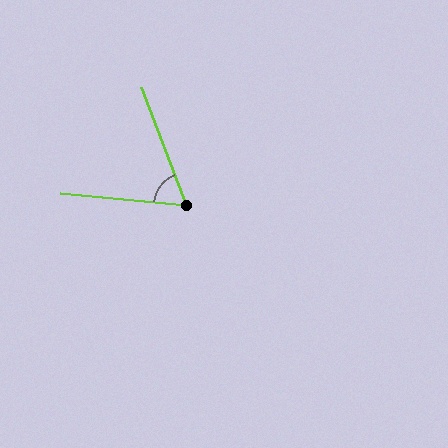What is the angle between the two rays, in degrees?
Approximately 63 degrees.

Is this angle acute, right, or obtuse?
It is acute.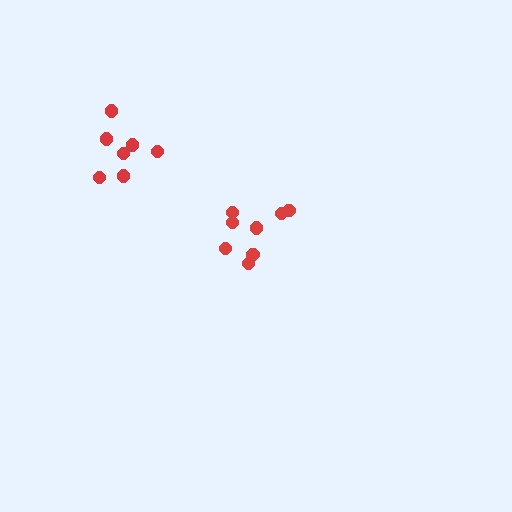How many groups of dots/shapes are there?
There are 2 groups.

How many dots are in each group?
Group 1: 7 dots, Group 2: 8 dots (15 total).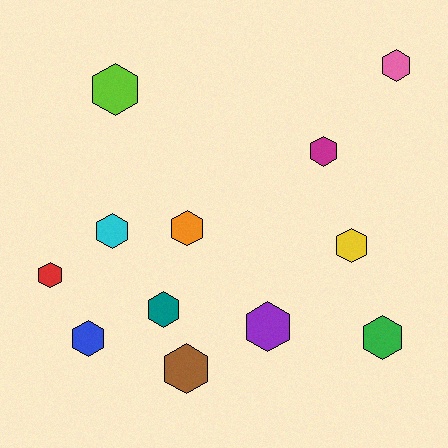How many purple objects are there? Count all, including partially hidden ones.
There is 1 purple object.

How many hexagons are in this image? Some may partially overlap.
There are 12 hexagons.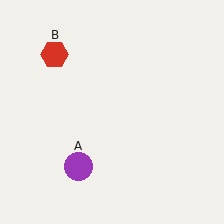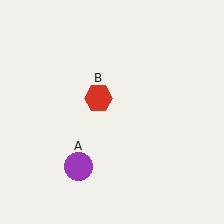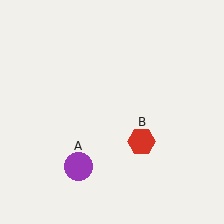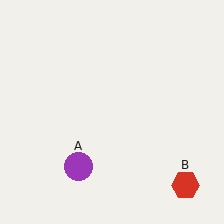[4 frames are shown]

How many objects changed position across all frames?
1 object changed position: red hexagon (object B).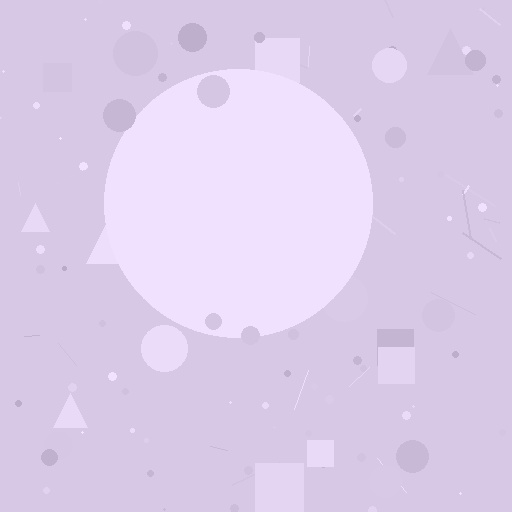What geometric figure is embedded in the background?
A circle is embedded in the background.